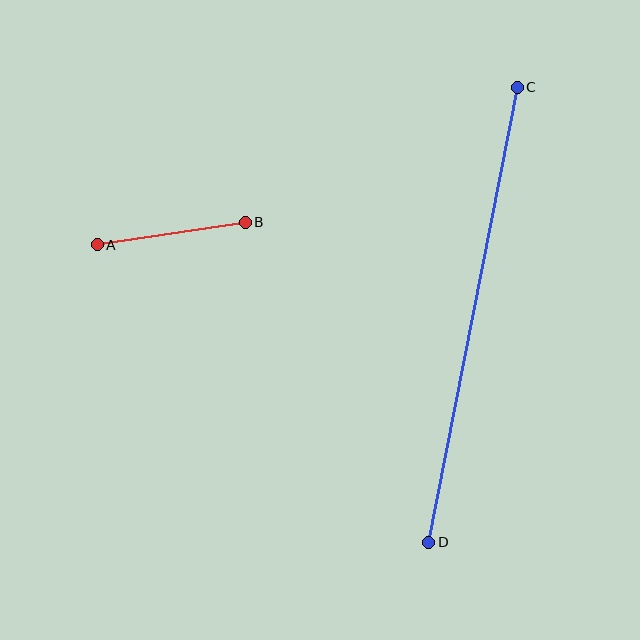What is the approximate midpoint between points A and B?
The midpoint is at approximately (171, 234) pixels.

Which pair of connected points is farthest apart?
Points C and D are farthest apart.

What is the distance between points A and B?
The distance is approximately 150 pixels.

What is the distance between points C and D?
The distance is approximately 464 pixels.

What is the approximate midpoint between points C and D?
The midpoint is at approximately (473, 315) pixels.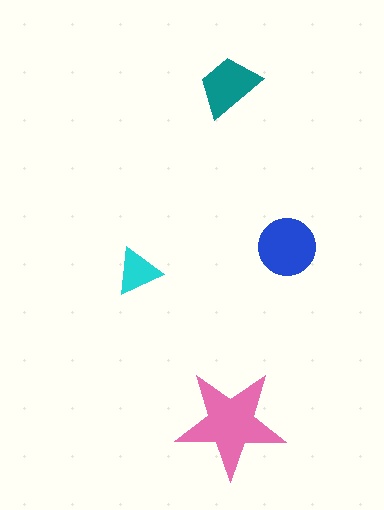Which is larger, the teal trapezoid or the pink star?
The pink star.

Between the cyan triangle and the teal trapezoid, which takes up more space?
The teal trapezoid.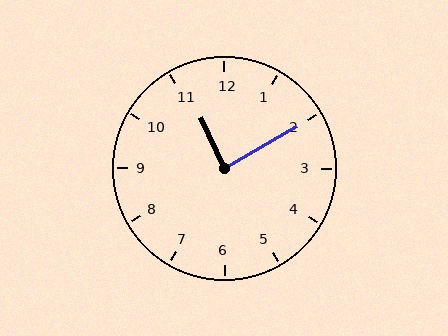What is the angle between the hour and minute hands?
Approximately 85 degrees.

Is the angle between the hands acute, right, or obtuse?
It is right.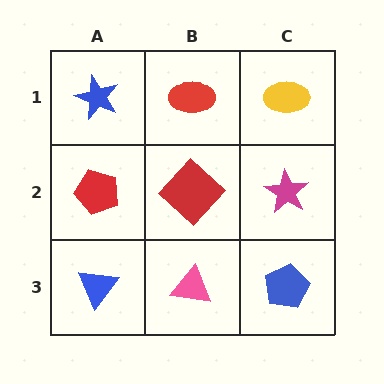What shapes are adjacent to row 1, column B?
A red diamond (row 2, column B), a blue star (row 1, column A), a yellow ellipse (row 1, column C).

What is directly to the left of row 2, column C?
A red diamond.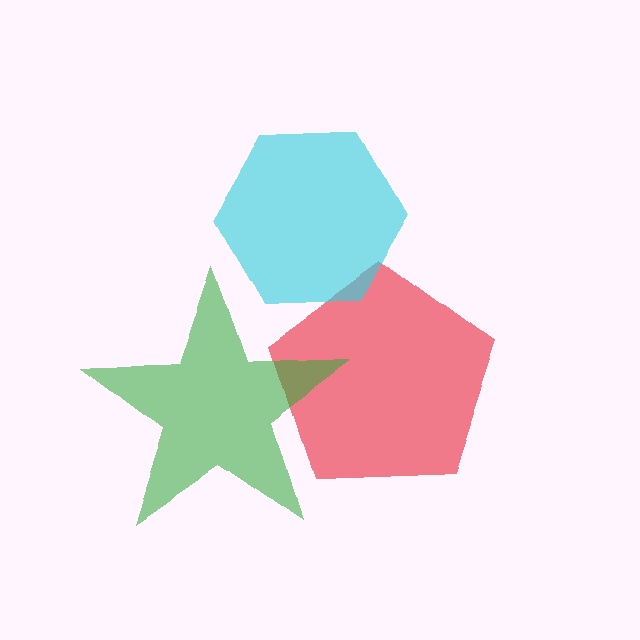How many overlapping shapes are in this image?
There are 3 overlapping shapes in the image.